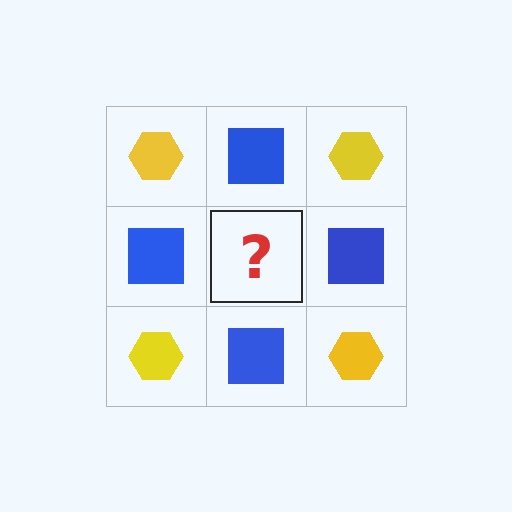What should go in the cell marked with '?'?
The missing cell should contain a yellow hexagon.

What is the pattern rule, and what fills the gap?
The rule is that it alternates yellow hexagon and blue square in a checkerboard pattern. The gap should be filled with a yellow hexagon.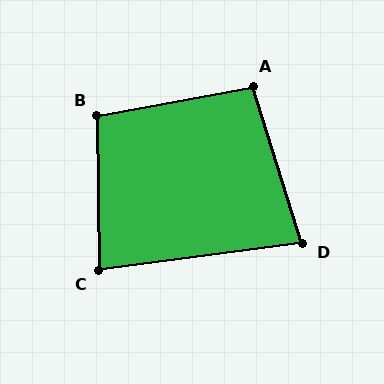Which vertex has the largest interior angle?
B, at approximately 100 degrees.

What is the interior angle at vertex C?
Approximately 83 degrees (acute).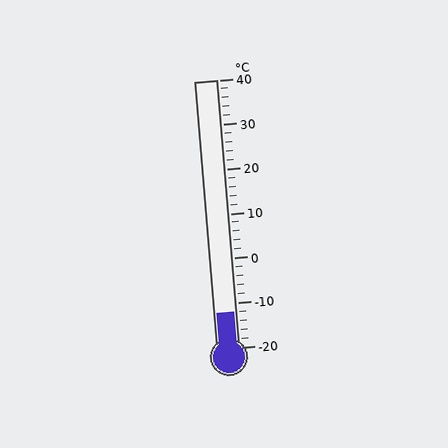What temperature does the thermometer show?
The thermometer shows approximately -12°C.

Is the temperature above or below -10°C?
The temperature is below -10°C.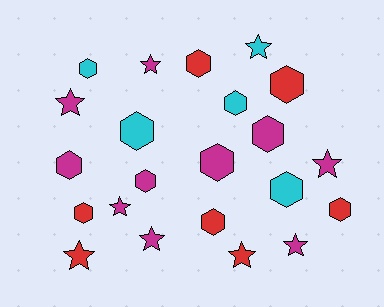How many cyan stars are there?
There is 1 cyan star.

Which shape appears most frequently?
Hexagon, with 13 objects.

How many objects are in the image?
There are 22 objects.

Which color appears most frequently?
Magenta, with 10 objects.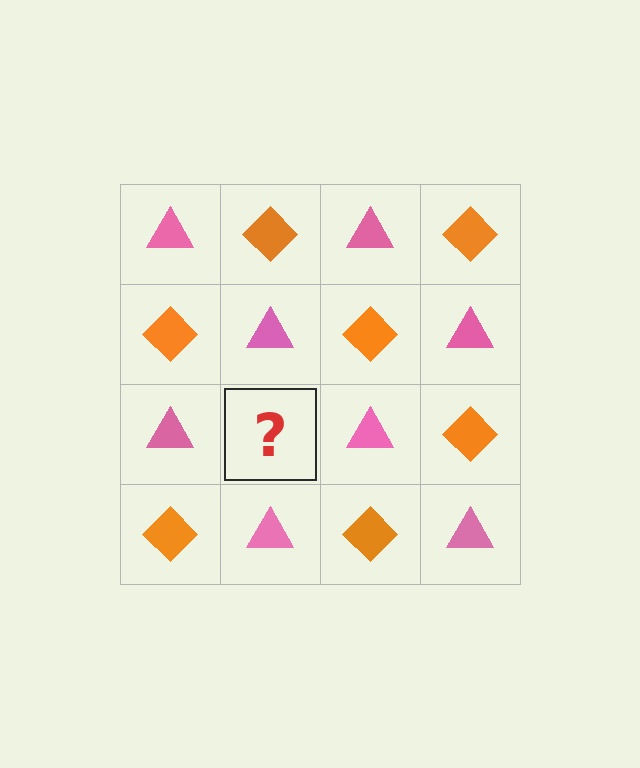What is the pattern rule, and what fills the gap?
The rule is that it alternates pink triangle and orange diamond in a checkerboard pattern. The gap should be filled with an orange diamond.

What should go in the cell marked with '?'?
The missing cell should contain an orange diamond.